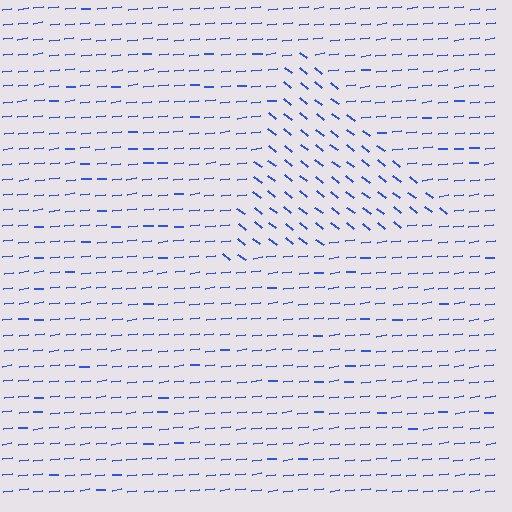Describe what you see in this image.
The image is filled with small blue line segments. A triangle region in the image has lines oriented differently from the surrounding lines, creating a visible texture boundary.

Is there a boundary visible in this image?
Yes, there is a texture boundary formed by a change in line orientation.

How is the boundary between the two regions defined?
The boundary is defined purely by a change in line orientation (approximately 45 degrees difference). All lines are the same color and thickness.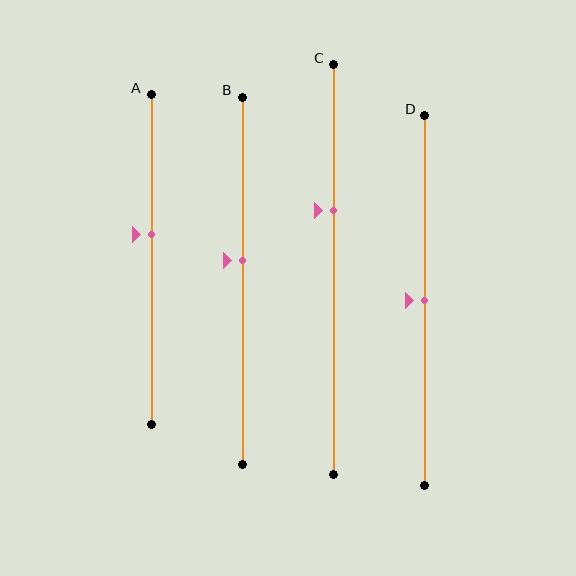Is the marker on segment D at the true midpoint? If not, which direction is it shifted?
Yes, the marker on segment D is at the true midpoint.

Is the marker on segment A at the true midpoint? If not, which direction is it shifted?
No, the marker on segment A is shifted upward by about 8% of the segment length.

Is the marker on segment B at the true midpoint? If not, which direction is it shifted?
No, the marker on segment B is shifted upward by about 5% of the segment length.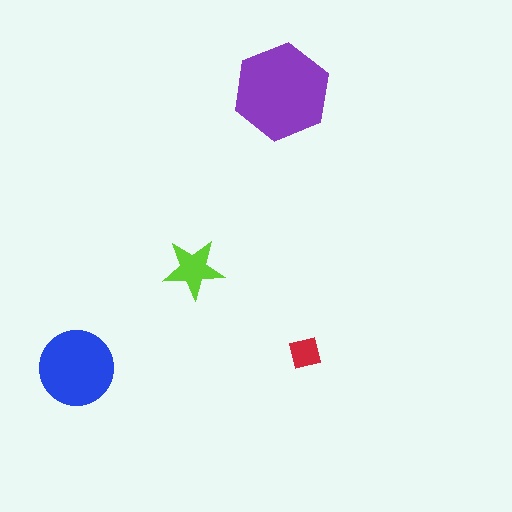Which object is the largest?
The purple hexagon.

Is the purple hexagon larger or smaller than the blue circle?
Larger.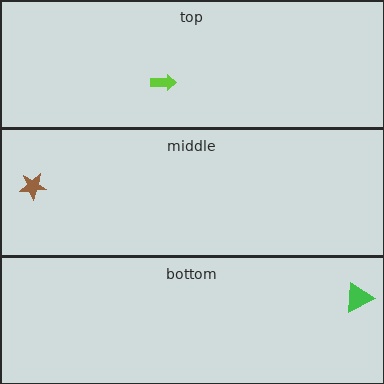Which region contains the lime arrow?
The top region.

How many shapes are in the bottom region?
1.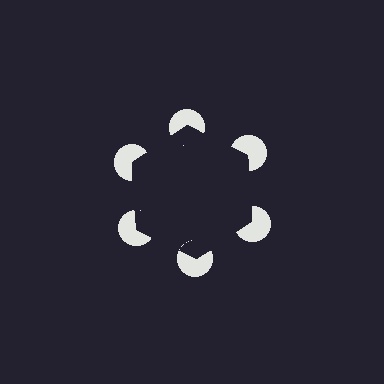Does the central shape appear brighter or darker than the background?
It typically appears slightly darker than the background, even though no actual brightness change is drawn.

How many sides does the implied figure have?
6 sides.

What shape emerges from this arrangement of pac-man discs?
An illusory hexagon — its edges are inferred from the aligned wedge cuts in the pac-man discs, not physically drawn.